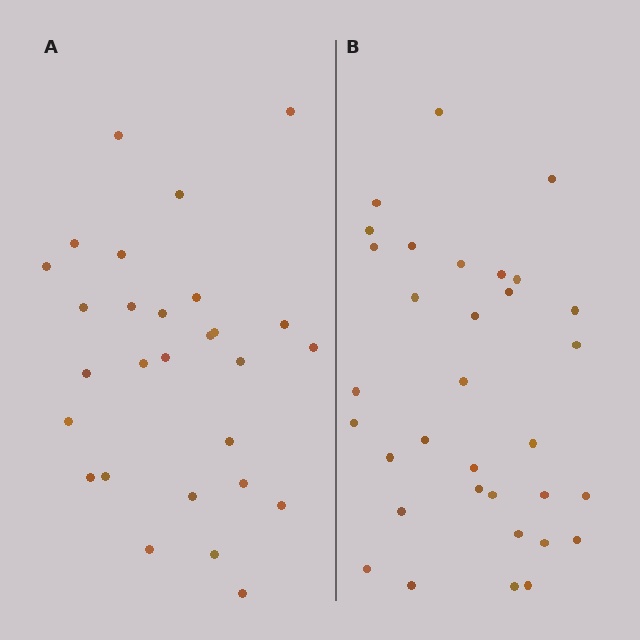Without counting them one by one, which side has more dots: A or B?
Region B (the right region) has more dots.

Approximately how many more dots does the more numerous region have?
Region B has about 5 more dots than region A.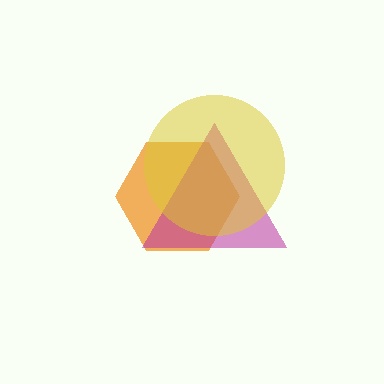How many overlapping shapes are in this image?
There are 3 overlapping shapes in the image.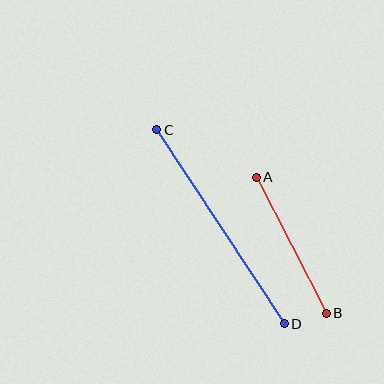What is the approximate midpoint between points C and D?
The midpoint is at approximately (221, 227) pixels.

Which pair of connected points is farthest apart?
Points C and D are farthest apart.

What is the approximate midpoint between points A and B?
The midpoint is at approximately (291, 245) pixels.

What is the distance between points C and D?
The distance is approximately 232 pixels.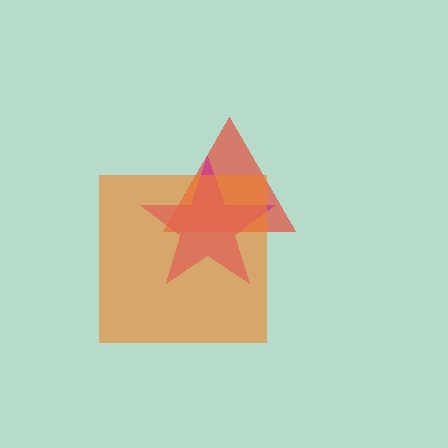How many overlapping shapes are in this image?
There are 3 overlapping shapes in the image.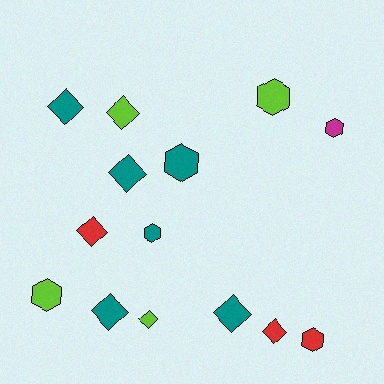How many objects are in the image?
There are 14 objects.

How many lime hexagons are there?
There are 2 lime hexagons.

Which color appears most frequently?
Teal, with 6 objects.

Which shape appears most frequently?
Diamond, with 8 objects.